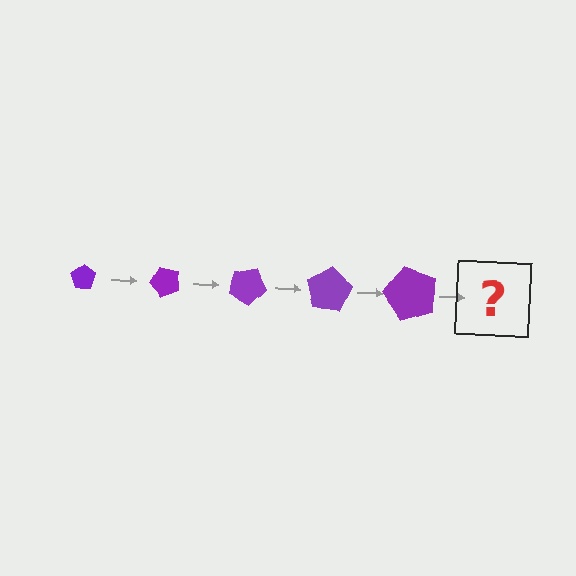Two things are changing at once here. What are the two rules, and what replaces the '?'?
The two rules are that the pentagon grows larger each step and it rotates 50 degrees each step. The '?' should be a pentagon, larger than the previous one and rotated 250 degrees from the start.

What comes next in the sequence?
The next element should be a pentagon, larger than the previous one and rotated 250 degrees from the start.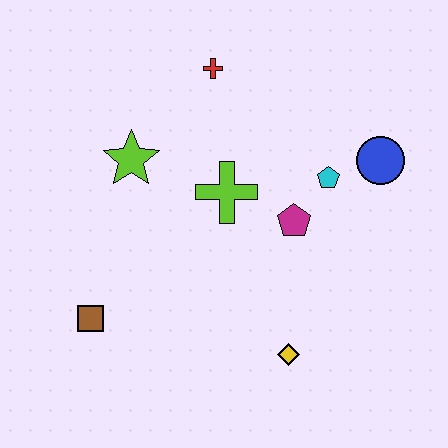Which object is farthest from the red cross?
The yellow diamond is farthest from the red cross.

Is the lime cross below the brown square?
No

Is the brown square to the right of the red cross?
No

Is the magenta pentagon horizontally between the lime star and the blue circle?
Yes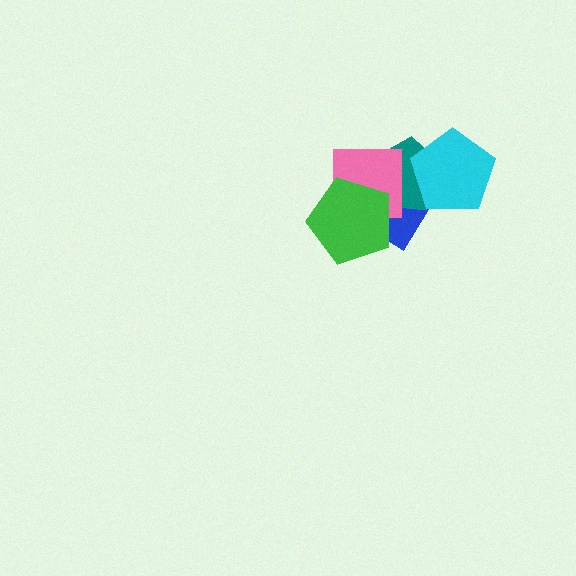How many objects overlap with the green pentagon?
3 objects overlap with the green pentagon.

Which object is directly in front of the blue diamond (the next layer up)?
The teal pentagon is directly in front of the blue diamond.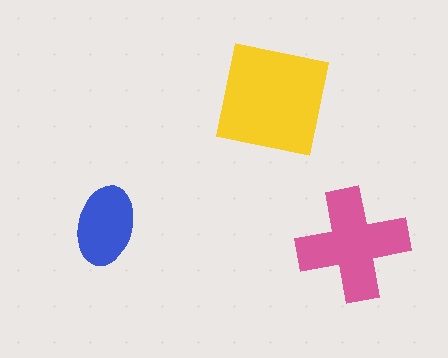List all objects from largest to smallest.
The yellow square, the pink cross, the blue ellipse.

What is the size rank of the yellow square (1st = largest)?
1st.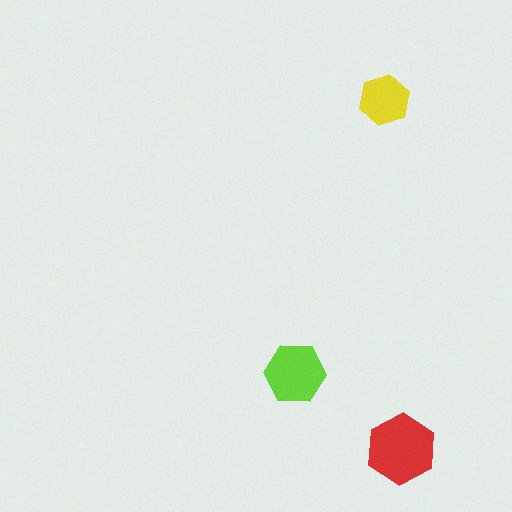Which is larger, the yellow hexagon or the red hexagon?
The red one.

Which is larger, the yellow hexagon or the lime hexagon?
The lime one.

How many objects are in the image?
There are 3 objects in the image.